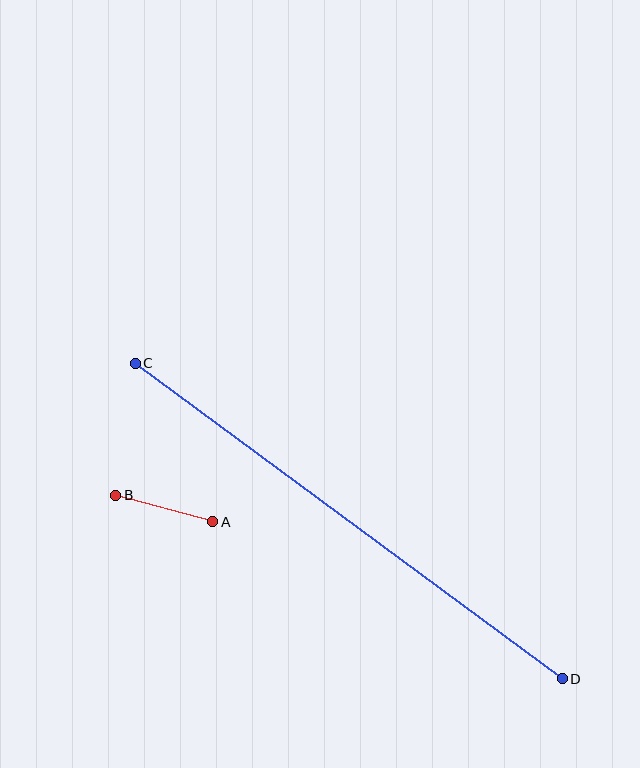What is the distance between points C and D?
The distance is approximately 530 pixels.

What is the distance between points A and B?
The distance is approximately 100 pixels.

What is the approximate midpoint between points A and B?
The midpoint is at approximately (164, 508) pixels.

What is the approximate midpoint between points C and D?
The midpoint is at approximately (349, 521) pixels.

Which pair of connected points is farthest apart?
Points C and D are farthest apart.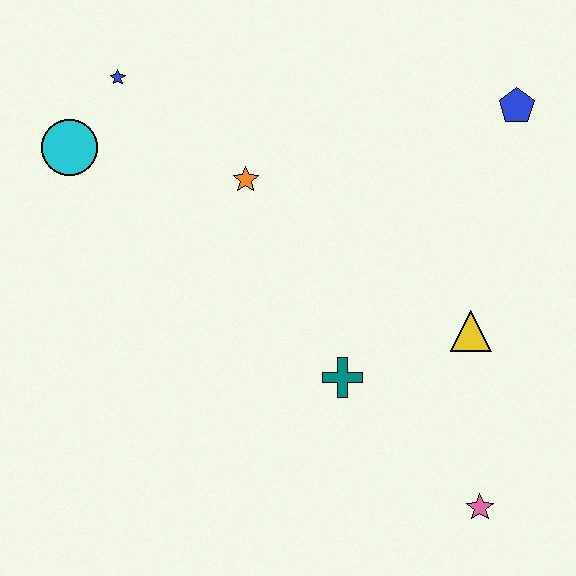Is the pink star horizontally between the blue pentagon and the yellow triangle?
Yes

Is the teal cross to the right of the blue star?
Yes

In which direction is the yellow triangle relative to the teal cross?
The yellow triangle is to the right of the teal cross.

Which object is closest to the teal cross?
The yellow triangle is closest to the teal cross.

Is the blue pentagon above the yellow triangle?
Yes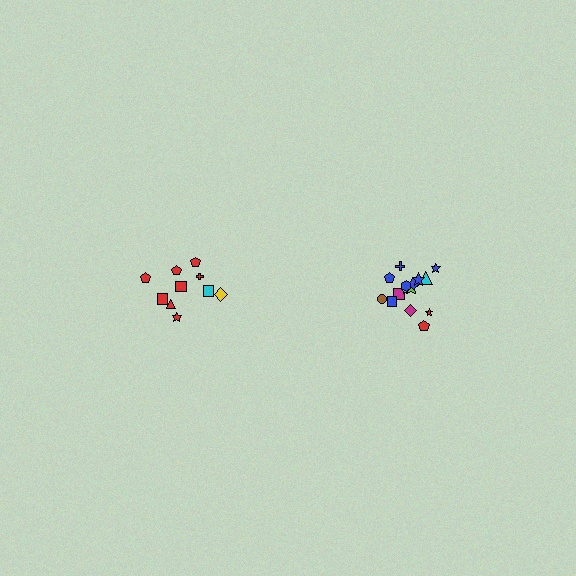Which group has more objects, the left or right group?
The right group.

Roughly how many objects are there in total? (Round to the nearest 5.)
Roughly 25 objects in total.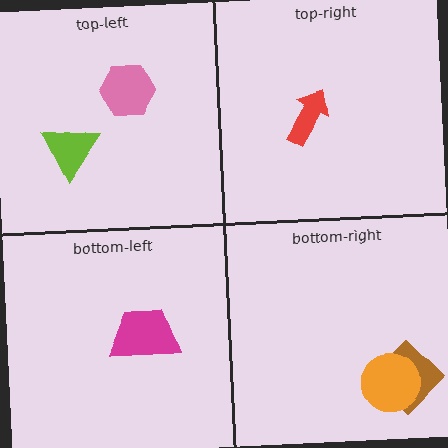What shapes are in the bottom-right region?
The brown diamond, the orange circle.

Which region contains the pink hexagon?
The top-left region.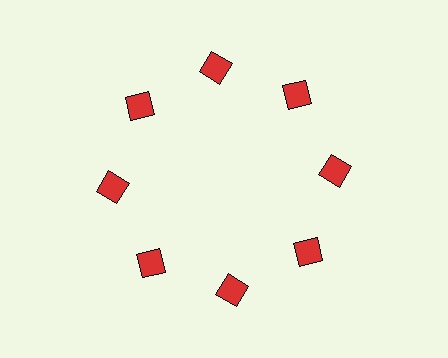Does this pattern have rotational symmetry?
Yes, this pattern has 8-fold rotational symmetry. It looks the same after rotating 45 degrees around the center.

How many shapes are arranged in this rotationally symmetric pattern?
There are 8 shapes, arranged in 8 groups of 1.